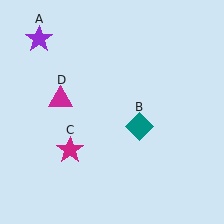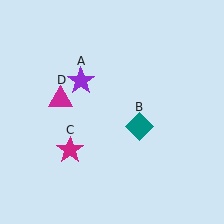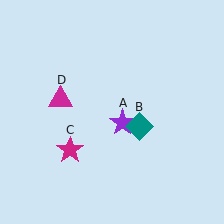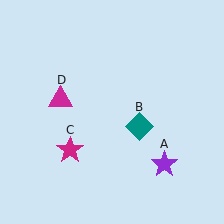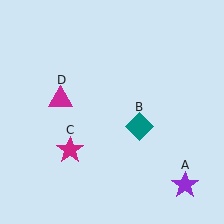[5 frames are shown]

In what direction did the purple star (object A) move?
The purple star (object A) moved down and to the right.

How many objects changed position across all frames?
1 object changed position: purple star (object A).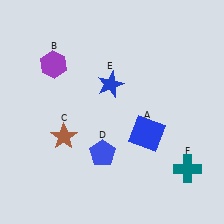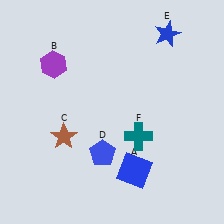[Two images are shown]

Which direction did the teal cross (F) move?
The teal cross (F) moved left.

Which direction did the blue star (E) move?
The blue star (E) moved right.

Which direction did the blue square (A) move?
The blue square (A) moved down.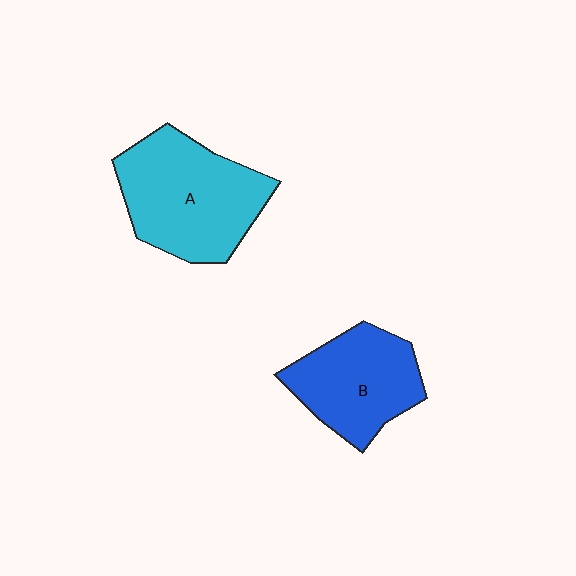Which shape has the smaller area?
Shape B (blue).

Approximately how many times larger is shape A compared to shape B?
Approximately 1.3 times.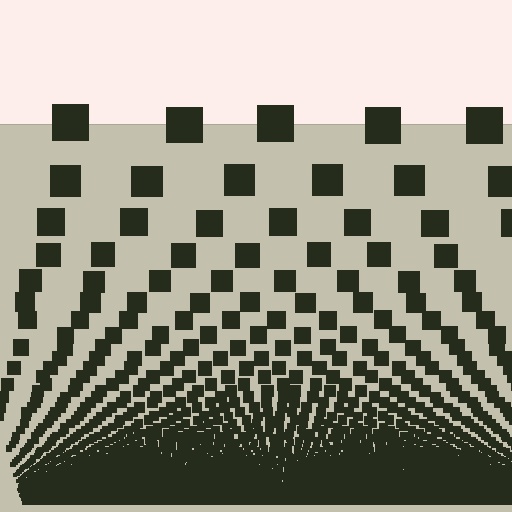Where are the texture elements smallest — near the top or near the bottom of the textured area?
Near the bottom.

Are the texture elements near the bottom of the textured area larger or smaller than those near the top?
Smaller. The gradient is inverted — elements near the bottom are smaller and denser.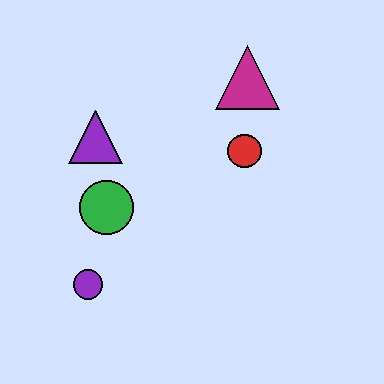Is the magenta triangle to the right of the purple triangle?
Yes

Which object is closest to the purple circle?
The green circle is closest to the purple circle.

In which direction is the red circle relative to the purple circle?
The red circle is to the right of the purple circle.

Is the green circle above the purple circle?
Yes